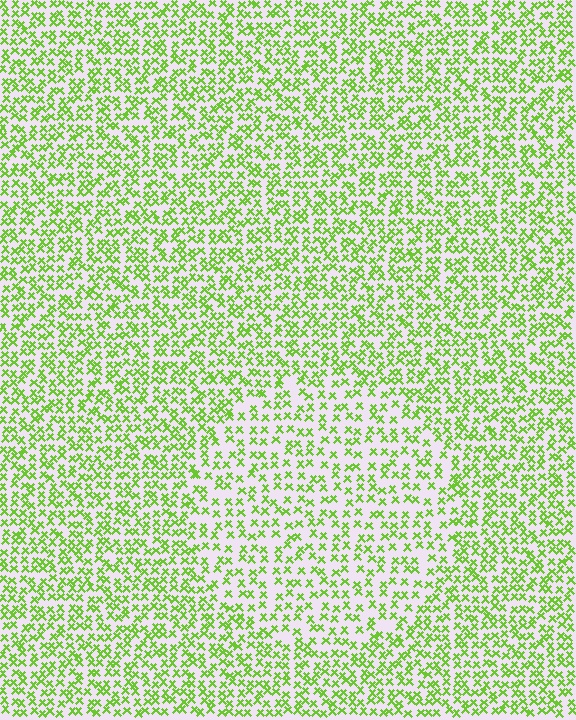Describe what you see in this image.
The image contains small lime elements arranged at two different densities. A circle-shaped region is visible where the elements are less densely packed than the surrounding area.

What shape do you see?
I see a circle.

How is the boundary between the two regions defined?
The boundary is defined by a change in element density (approximately 1.6x ratio). All elements are the same color, size, and shape.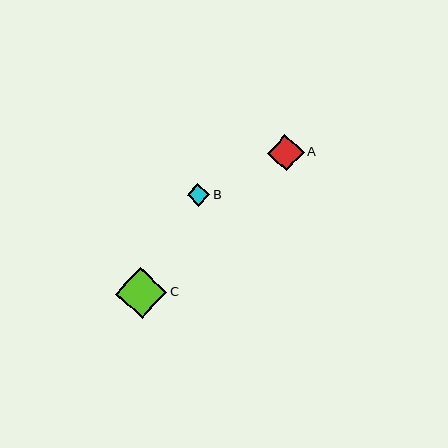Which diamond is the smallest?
Diamond B is the smallest with a size of approximately 22 pixels.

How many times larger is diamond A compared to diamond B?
Diamond A is approximately 1.6 times the size of diamond B.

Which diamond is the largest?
Diamond C is the largest with a size of approximately 51 pixels.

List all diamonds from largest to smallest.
From largest to smallest: C, A, B.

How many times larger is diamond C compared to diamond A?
Diamond C is approximately 1.4 times the size of diamond A.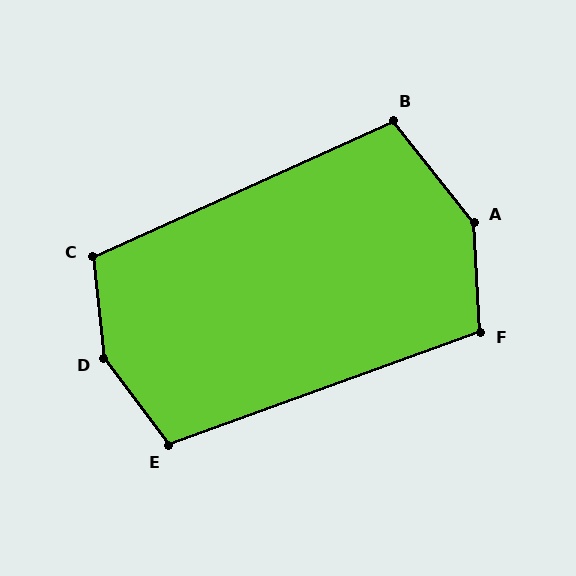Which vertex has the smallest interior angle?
B, at approximately 104 degrees.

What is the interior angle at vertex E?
Approximately 107 degrees (obtuse).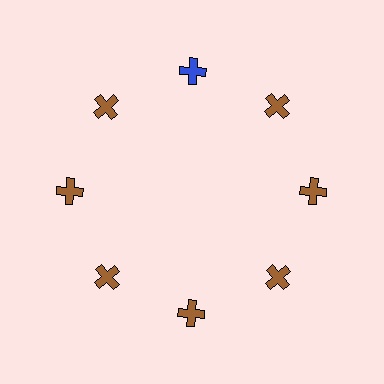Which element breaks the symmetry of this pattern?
The blue cross at roughly the 12 o'clock position breaks the symmetry. All other shapes are brown crosses.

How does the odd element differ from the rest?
It has a different color: blue instead of brown.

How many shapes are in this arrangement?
There are 8 shapes arranged in a ring pattern.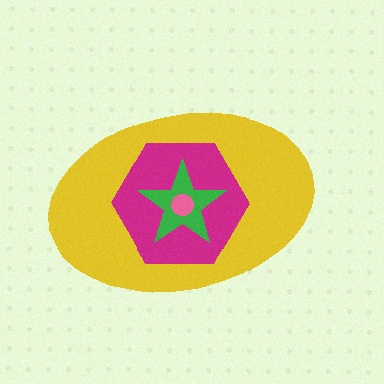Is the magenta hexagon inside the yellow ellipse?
Yes.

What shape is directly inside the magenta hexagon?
The green star.